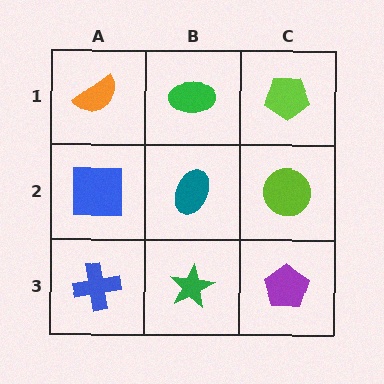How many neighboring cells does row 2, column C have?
3.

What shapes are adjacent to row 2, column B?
A green ellipse (row 1, column B), a green star (row 3, column B), a blue square (row 2, column A), a lime circle (row 2, column C).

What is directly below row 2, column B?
A green star.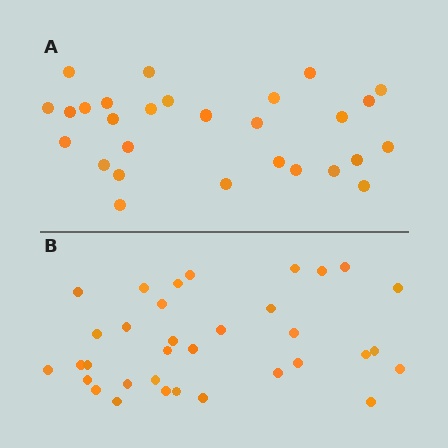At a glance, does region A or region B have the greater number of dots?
Region B (the bottom region) has more dots.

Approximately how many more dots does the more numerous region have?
Region B has about 6 more dots than region A.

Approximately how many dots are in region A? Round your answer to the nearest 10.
About 30 dots. (The exact count is 28, which rounds to 30.)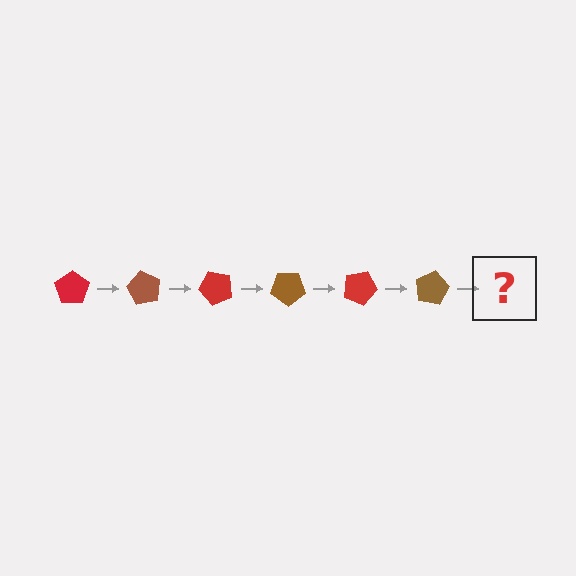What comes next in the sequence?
The next element should be a red pentagon, rotated 360 degrees from the start.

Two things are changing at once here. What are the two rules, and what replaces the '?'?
The two rules are that it rotates 60 degrees each step and the color cycles through red and brown. The '?' should be a red pentagon, rotated 360 degrees from the start.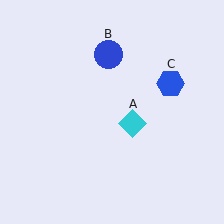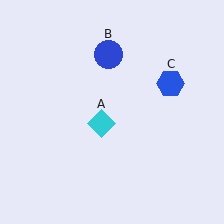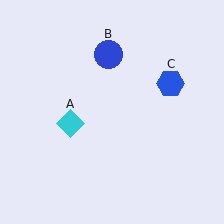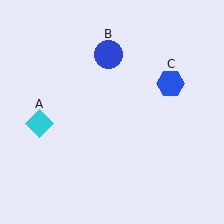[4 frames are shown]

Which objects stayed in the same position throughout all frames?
Blue circle (object B) and blue hexagon (object C) remained stationary.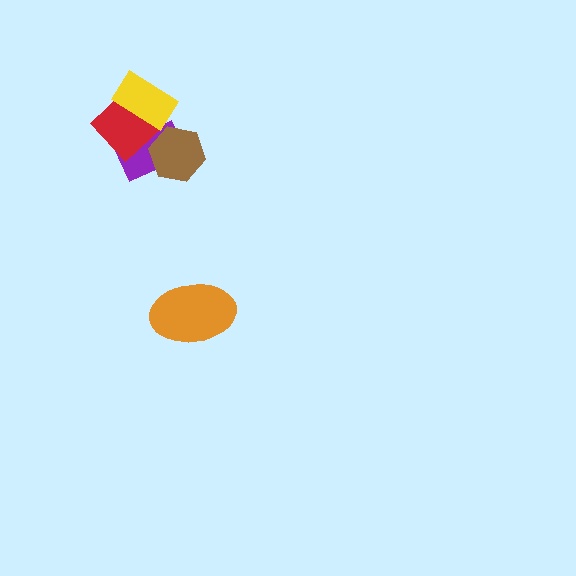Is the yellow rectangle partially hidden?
No, no other shape covers it.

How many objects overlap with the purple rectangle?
3 objects overlap with the purple rectangle.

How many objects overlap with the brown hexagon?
2 objects overlap with the brown hexagon.